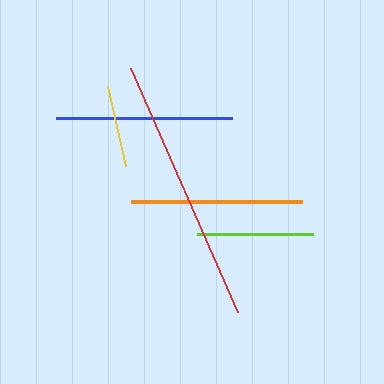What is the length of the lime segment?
The lime segment is approximately 117 pixels long.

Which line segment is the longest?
The red line is the longest at approximately 266 pixels.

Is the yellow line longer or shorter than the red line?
The red line is longer than the yellow line.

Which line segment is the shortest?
The yellow line is the shortest at approximately 82 pixels.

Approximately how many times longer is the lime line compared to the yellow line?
The lime line is approximately 1.4 times the length of the yellow line.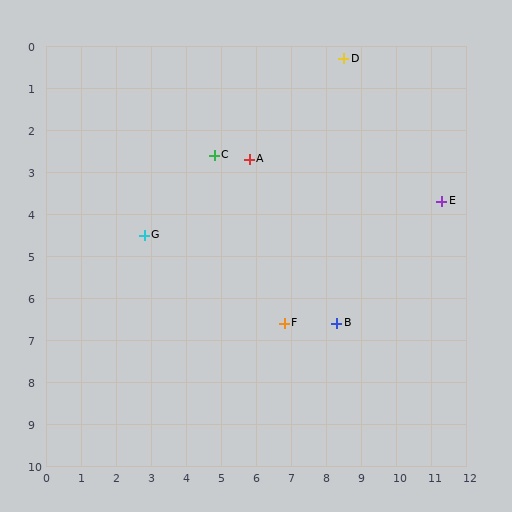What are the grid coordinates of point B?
Point B is at approximately (8.3, 6.6).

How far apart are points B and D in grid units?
Points B and D are about 6.3 grid units apart.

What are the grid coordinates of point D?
Point D is at approximately (8.5, 0.3).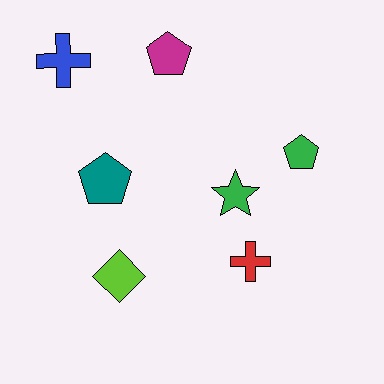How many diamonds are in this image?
There is 1 diamond.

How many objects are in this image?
There are 7 objects.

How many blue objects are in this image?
There is 1 blue object.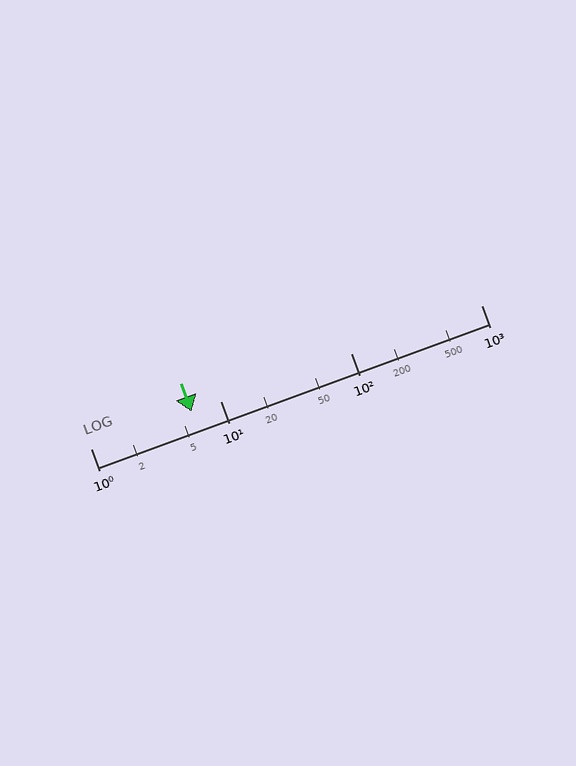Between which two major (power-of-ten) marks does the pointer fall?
The pointer is between 1 and 10.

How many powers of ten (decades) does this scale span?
The scale spans 3 decades, from 1 to 1000.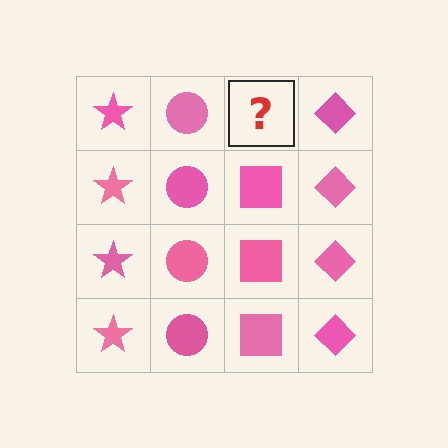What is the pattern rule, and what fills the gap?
The rule is that each column has a consistent shape. The gap should be filled with a pink square.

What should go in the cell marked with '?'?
The missing cell should contain a pink square.